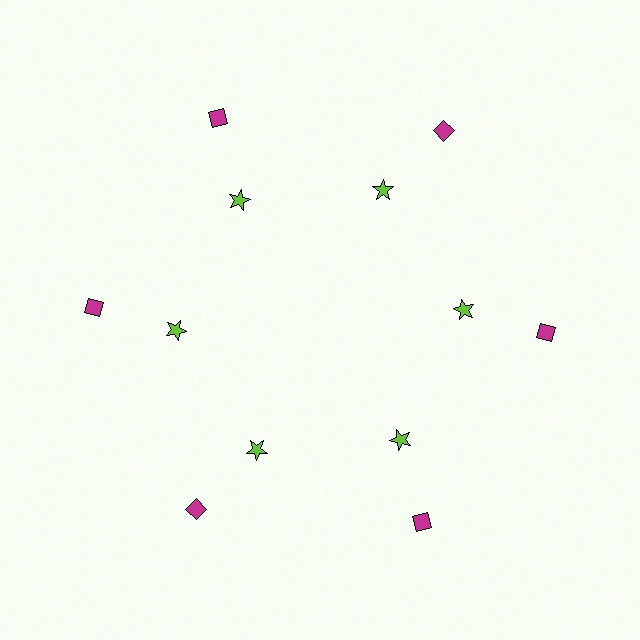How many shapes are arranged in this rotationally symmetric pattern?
There are 12 shapes, arranged in 6 groups of 2.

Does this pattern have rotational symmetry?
Yes, this pattern has 6-fold rotational symmetry. It looks the same after rotating 60 degrees around the center.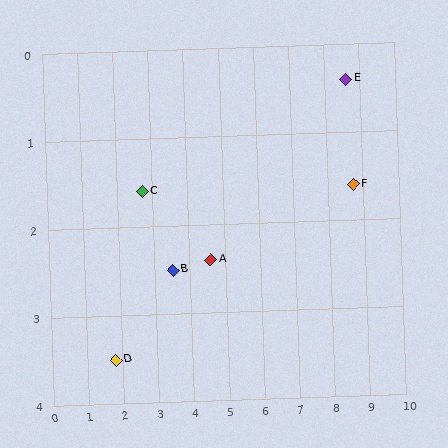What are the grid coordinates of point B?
Point B is at approximately (3.5, 2.5).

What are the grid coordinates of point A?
Point A is at approximately (4.6, 2.4).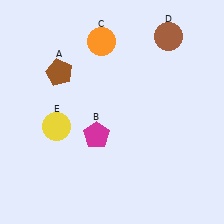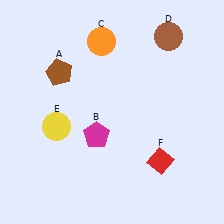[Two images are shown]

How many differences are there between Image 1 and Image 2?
There is 1 difference between the two images.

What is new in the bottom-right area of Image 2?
A red diamond (F) was added in the bottom-right area of Image 2.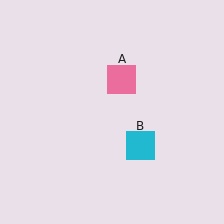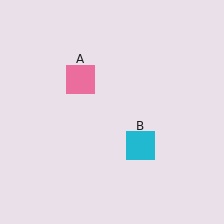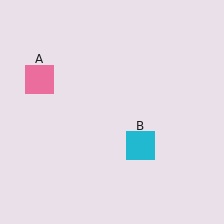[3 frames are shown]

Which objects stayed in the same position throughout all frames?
Cyan square (object B) remained stationary.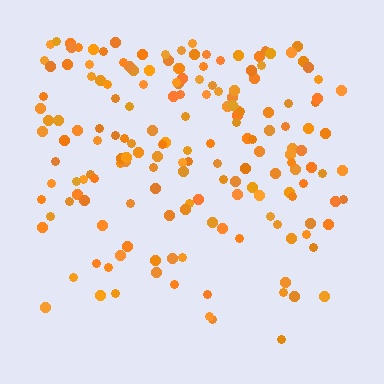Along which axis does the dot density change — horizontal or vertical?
Vertical.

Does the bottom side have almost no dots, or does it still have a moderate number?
Still a moderate number, just noticeably fewer than the top.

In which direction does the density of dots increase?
From bottom to top, with the top side densest.